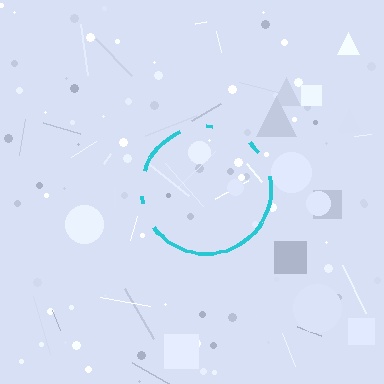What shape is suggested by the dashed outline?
The dashed outline suggests a circle.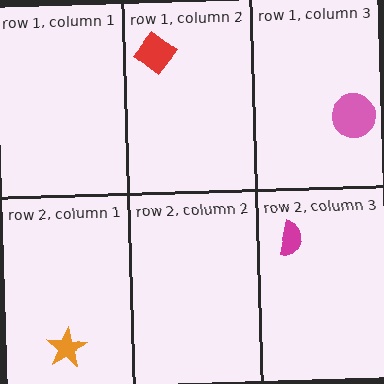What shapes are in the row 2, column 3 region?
The magenta semicircle.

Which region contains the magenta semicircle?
The row 2, column 3 region.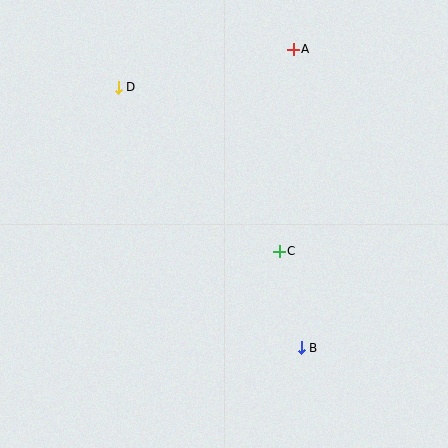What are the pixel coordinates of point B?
Point B is at (301, 348).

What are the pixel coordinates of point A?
Point A is at (293, 49).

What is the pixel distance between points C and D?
The distance between C and D is 230 pixels.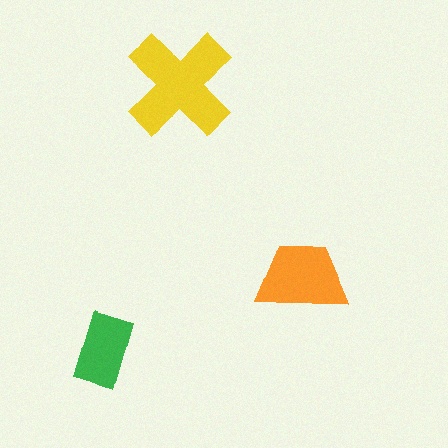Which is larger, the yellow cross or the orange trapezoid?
The yellow cross.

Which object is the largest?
The yellow cross.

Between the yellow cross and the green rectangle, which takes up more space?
The yellow cross.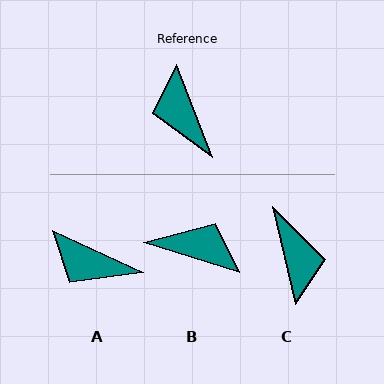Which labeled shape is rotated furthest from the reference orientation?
C, about 172 degrees away.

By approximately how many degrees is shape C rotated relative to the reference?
Approximately 172 degrees counter-clockwise.